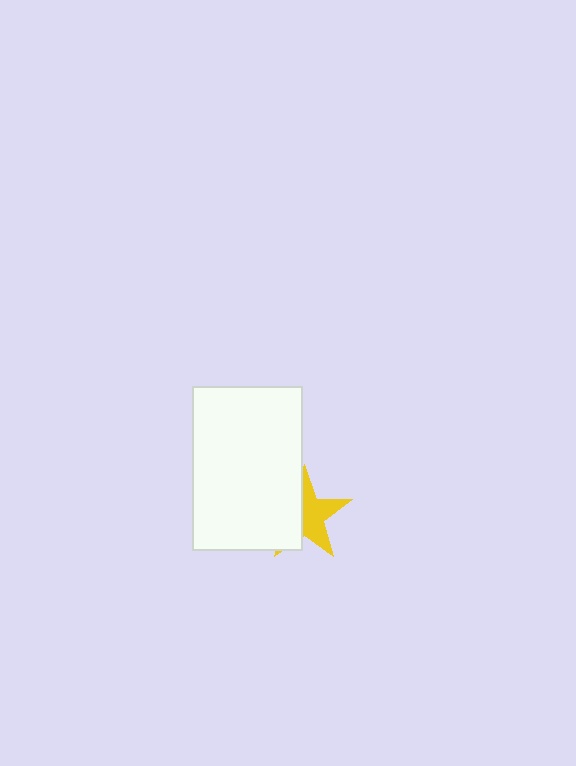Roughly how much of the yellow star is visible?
About half of it is visible (roughly 52%).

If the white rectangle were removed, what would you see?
You would see the complete yellow star.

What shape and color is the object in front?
The object in front is a white rectangle.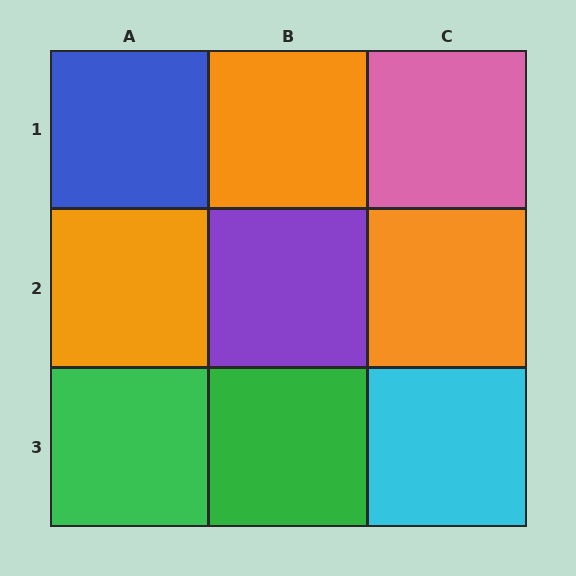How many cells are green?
2 cells are green.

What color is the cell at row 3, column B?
Green.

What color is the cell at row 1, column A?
Blue.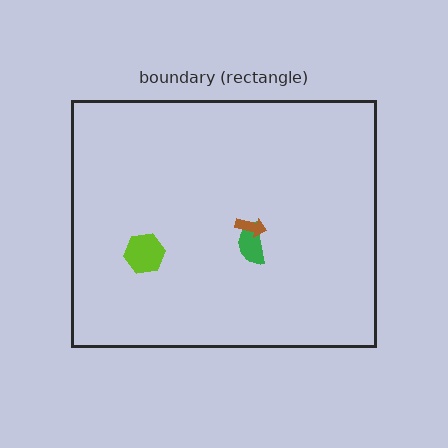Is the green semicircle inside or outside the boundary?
Inside.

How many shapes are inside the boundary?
3 inside, 0 outside.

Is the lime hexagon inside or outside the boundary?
Inside.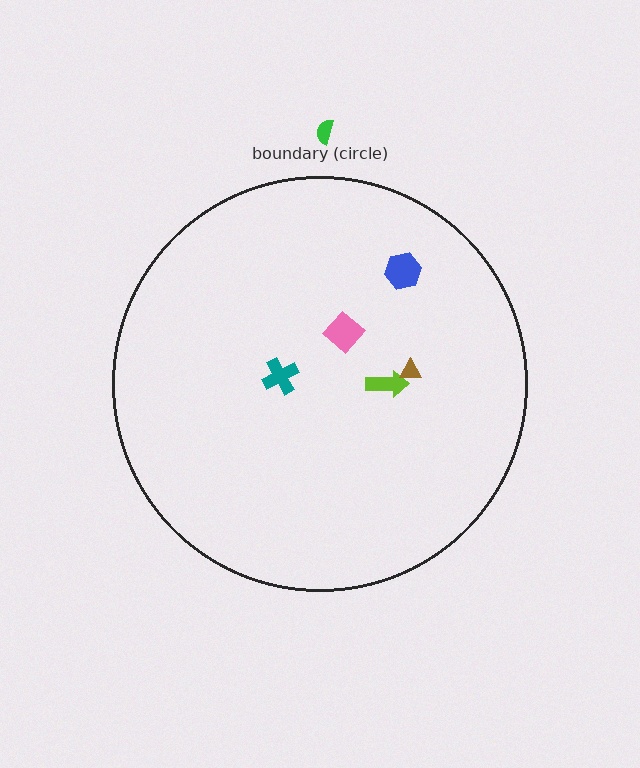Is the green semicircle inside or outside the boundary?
Outside.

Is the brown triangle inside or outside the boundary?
Inside.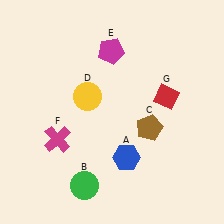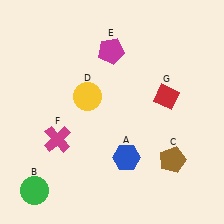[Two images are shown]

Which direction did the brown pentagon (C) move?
The brown pentagon (C) moved down.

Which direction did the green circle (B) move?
The green circle (B) moved left.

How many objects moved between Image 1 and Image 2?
2 objects moved between the two images.